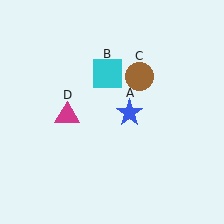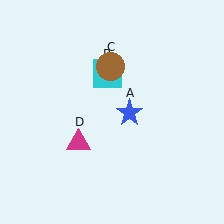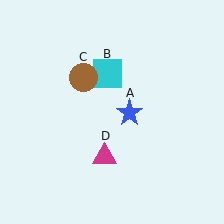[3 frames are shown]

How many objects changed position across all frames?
2 objects changed position: brown circle (object C), magenta triangle (object D).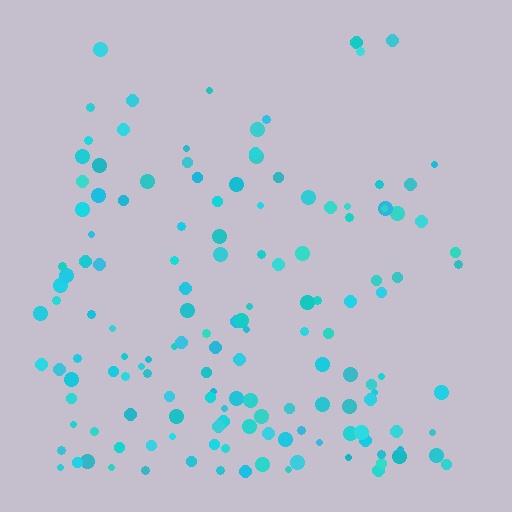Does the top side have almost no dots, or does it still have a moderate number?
Still a moderate number, just noticeably fewer than the bottom.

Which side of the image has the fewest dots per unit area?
The top.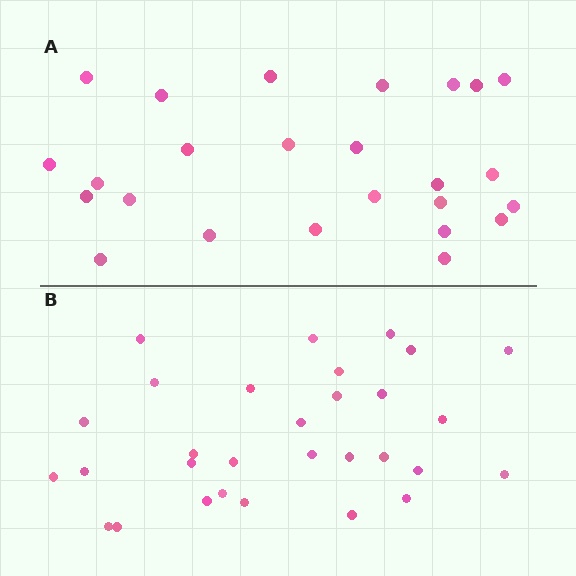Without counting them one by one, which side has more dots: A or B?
Region B (the bottom region) has more dots.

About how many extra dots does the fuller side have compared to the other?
Region B has about 5 more dots than region A.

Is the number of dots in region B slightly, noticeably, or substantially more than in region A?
Region B has only slightly more — the two regions are fairly close. The ratio is roughly 1.2 to 1.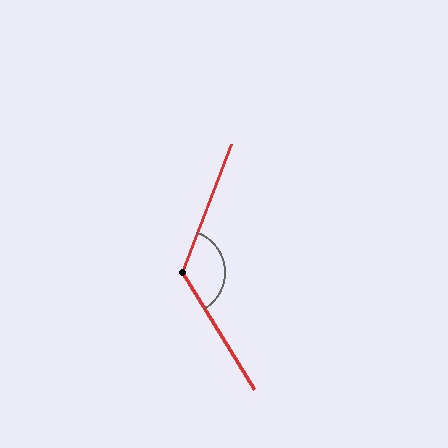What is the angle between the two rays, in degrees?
Approximately 127 degrees.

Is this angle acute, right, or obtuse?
It is obtuse.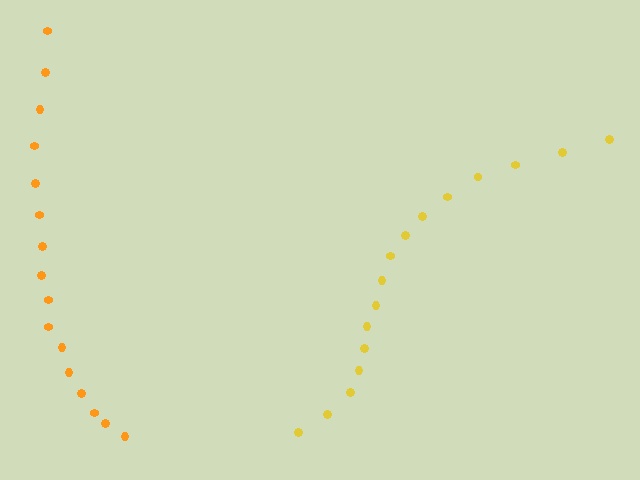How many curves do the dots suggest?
There are 2 distinct paths.